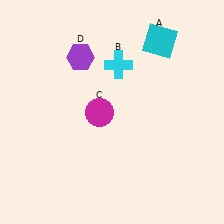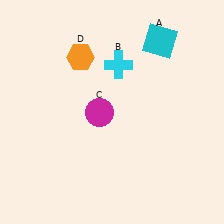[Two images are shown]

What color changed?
The hexagon (D) changed from purple in Image 1 to orange in Image 2.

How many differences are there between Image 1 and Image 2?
There is 1 difference between the two images.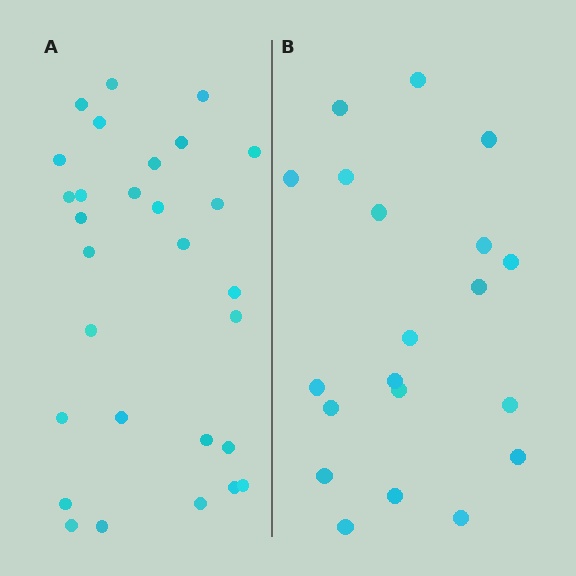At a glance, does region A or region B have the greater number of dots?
Region A (the left region) has more dots.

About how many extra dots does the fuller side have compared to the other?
Region A has roughly 8 or so more dots than region B.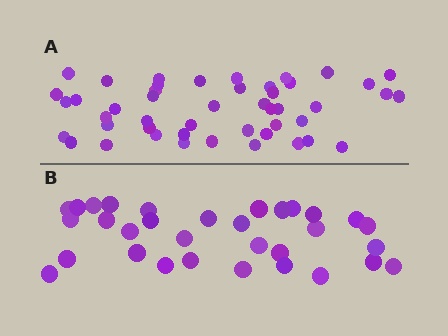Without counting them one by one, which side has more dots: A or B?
Region A (the top region) has more dots.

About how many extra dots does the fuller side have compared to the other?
Region A has approximately 15 more dots than region B.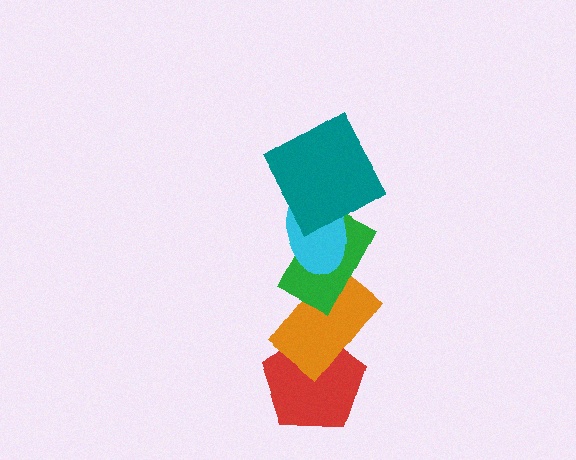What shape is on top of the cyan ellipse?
The teal square is on top of the cyan ellipse.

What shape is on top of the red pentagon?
The orange rectangle is on top of the red pentagon.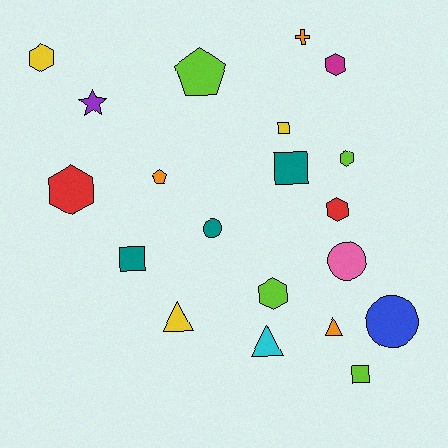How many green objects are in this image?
There are no green objects.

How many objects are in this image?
There are 20 objects.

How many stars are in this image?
There is 1 star.